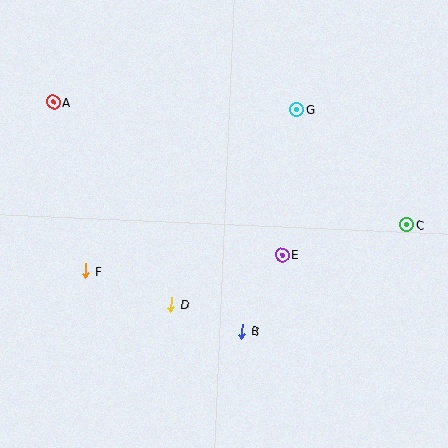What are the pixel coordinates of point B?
Point B is at (242, 331).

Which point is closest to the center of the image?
Point E at (282, 255) is closest to the center.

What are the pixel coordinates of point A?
Point A is at (53, 102).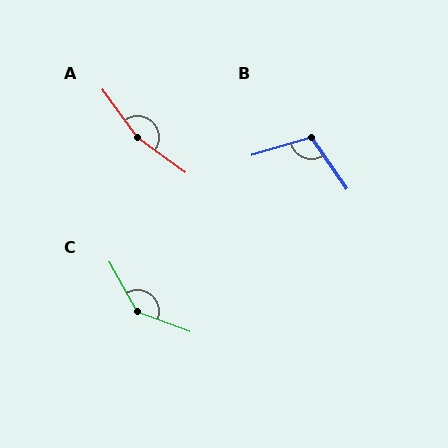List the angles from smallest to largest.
B (108°), C (140°), A (162°).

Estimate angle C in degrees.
Approximately 140 degrees.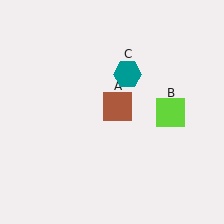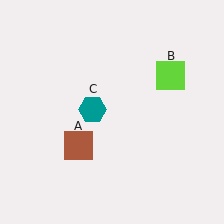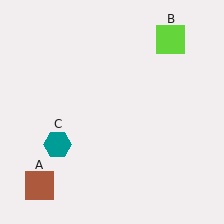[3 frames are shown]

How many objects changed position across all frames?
3 objects changed position: brown square (object A), lime square (object B), teal hexagon (object C).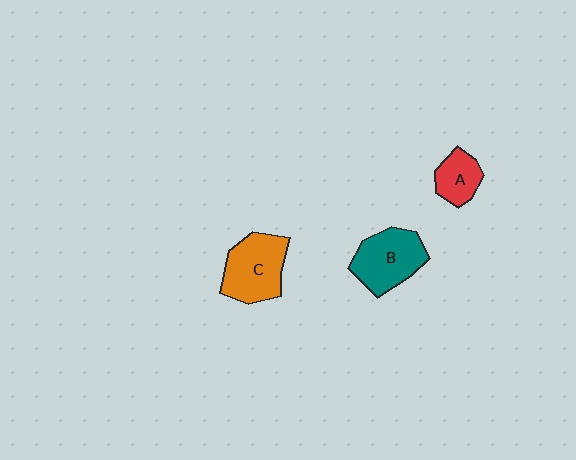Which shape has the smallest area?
Shape A (red).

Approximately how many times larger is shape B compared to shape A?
Approximately 1.8 times.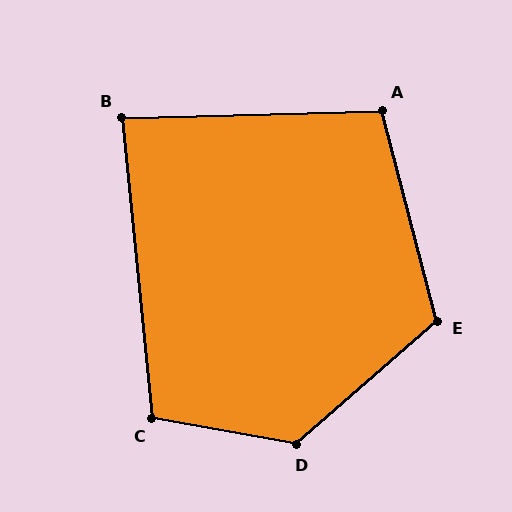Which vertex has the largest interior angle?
D, at approximately 129 degrees.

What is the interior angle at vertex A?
Approximately 103 degrees (obtuse).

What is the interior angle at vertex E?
Approximately 116 degrees (obtuse).